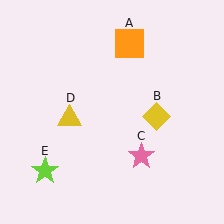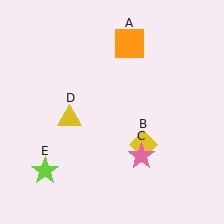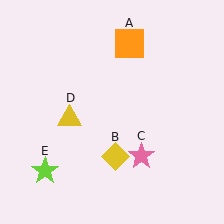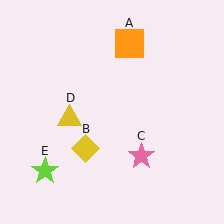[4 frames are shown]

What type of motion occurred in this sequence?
The yellow diamond (object B) rotated clockwise around the center of the scene.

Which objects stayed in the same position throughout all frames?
Orange square (object A) and pink star (object C) and yellow triangle (object D) and lime star (object E) remained stationary.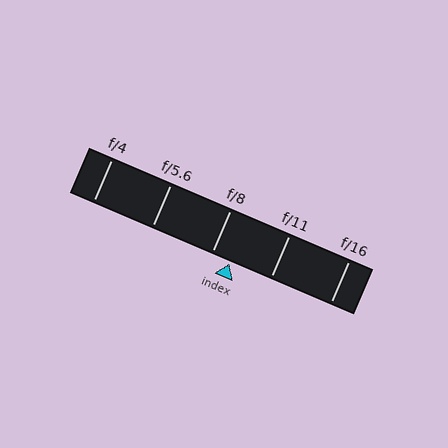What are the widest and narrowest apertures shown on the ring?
The widest aperture shown is f/4 and the narrowest is f/16.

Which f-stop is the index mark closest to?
The index mark is closest to f/8.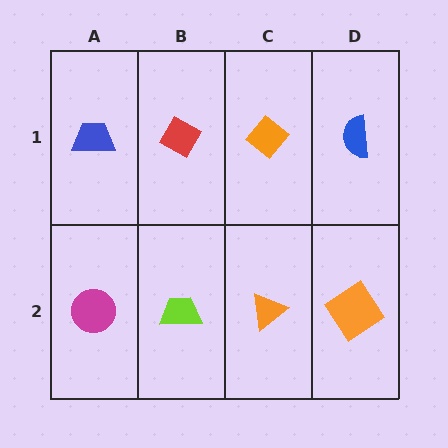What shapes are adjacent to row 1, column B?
A lime trapezoid (row 2, column B), a blue trapezoid (row 1, column A), an orange diamond (row 1, column C).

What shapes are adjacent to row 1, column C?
An orange triangle (row 2, column C), a red diamond (row 1, column B), a blue semicircle (row 1, column D).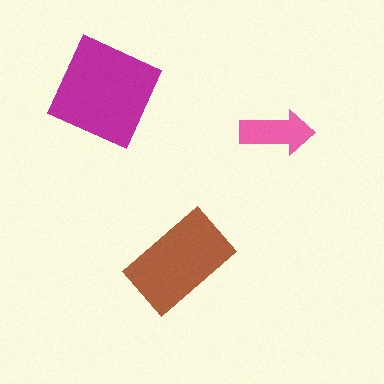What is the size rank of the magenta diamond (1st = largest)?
1st.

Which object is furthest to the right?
The pink arrow is rightmost.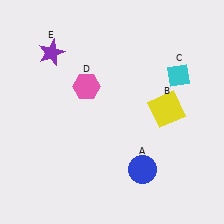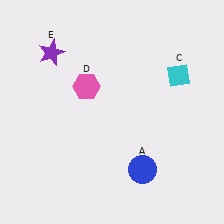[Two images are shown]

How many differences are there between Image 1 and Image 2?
There is 1 difference between the two images.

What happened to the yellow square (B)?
The yellow square (B) was removed in Image 2. It was in the top-right area of Image 1.